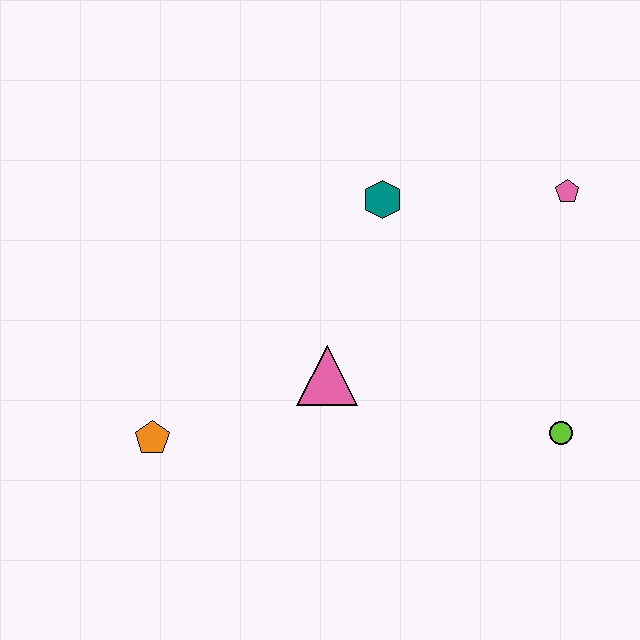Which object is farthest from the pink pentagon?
The orange pentagon is farthest from the pink pentagon.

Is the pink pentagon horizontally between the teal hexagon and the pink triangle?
No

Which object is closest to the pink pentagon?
The teal hexagon is closest to the pink pentagon.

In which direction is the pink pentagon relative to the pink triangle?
The pink pentagon is to the right of the pink triangle.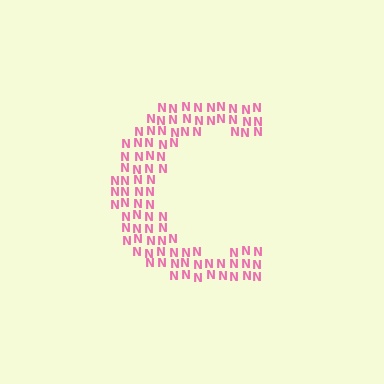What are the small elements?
The small elements are letter N's.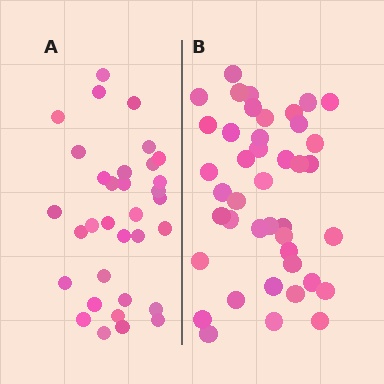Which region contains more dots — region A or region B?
Region B (the right region) has more dots.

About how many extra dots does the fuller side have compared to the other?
Region B has roughly 8 or so more dots than region A.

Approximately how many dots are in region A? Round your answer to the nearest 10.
About 30 dots. (The exact count is 33, which rounds to 30.)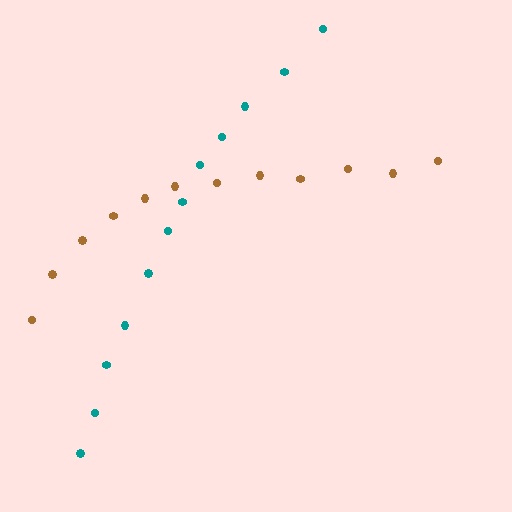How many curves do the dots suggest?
There are 2 distinct paths.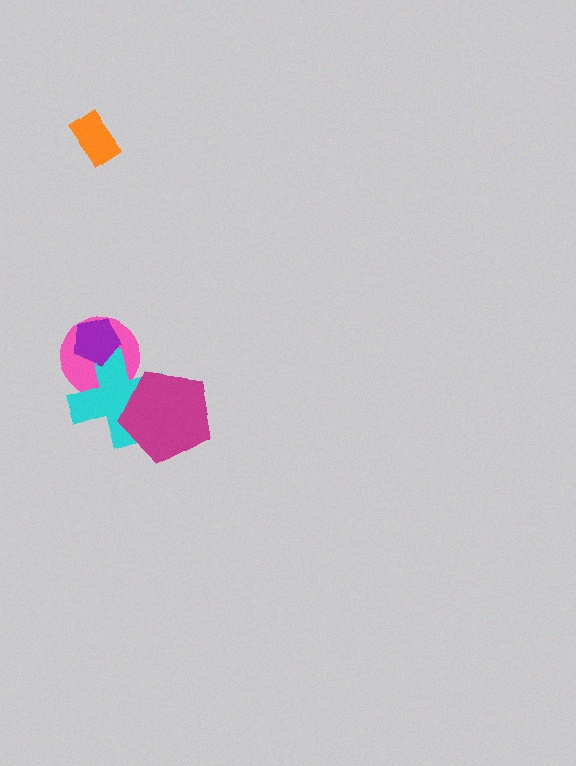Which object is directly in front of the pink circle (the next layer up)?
The cyan cross is directly in front of the pink circle.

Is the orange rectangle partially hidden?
No, no other shape covers it.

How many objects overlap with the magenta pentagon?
1 object overlaps with the magenta pentagon.